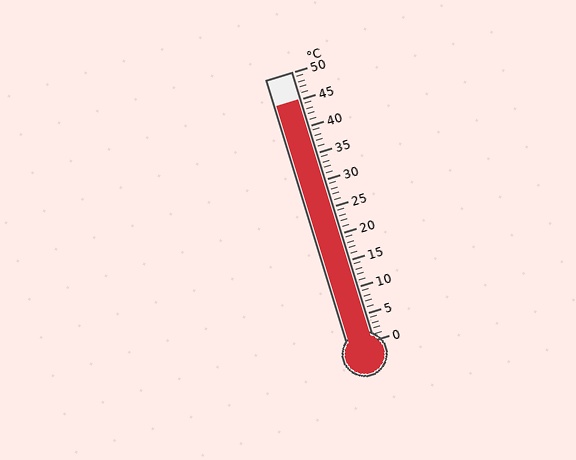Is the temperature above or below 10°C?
The temperature is above 10°C.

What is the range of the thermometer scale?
The thermometer scale ranges from 0°C to 50°C.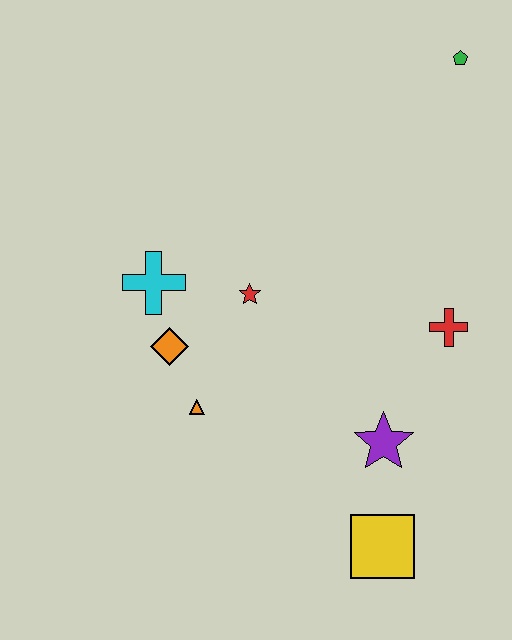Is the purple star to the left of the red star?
No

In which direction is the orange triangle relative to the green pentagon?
The orange triangle is below the green pentagon.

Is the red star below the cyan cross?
Yes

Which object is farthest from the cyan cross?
The green pentagon is farthest from the cyan cross.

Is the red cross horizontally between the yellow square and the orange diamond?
No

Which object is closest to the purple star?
The yellow square is closest to the purple star.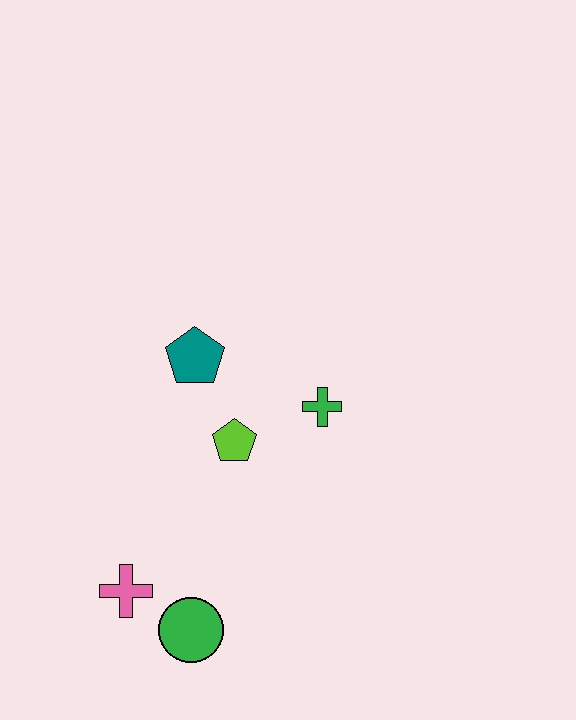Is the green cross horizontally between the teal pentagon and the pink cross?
No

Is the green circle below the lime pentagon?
Yes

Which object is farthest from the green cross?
The pink cross is farthest from the green cross.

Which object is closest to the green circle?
The pink cross is closest to the green circle.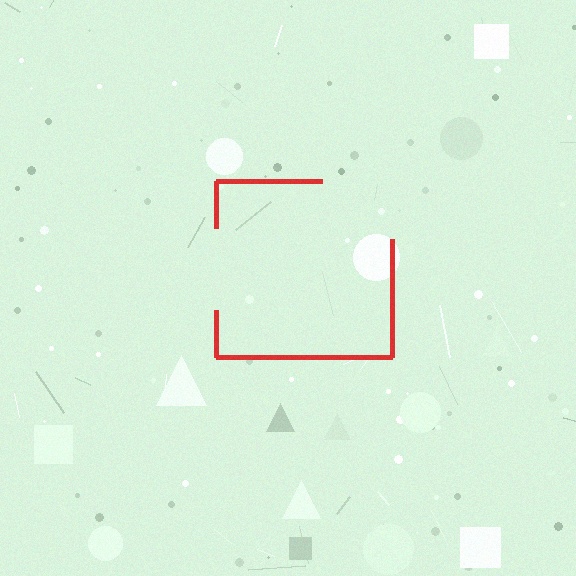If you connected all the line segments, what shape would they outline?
They would outline a square.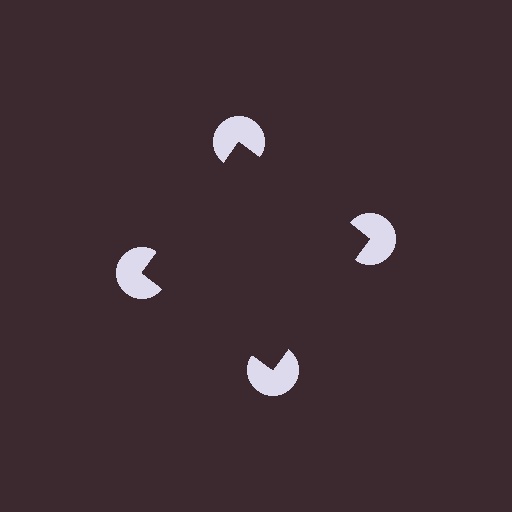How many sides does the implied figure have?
4 sides.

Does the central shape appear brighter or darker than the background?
It typically appears slightly darker than the background, even though no actual brightness change is drawn.